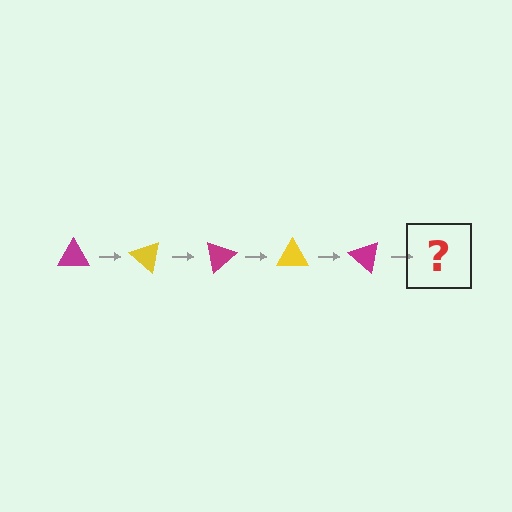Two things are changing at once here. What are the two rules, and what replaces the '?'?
The two rules are that it rotates 40 degrees each step and the color cycles through magenta and yellow. The '?' should be a yellow triangle, rotated 200 degrees from the start.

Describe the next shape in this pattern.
It should be a yellow triangle, rotated 200 degrees from the start.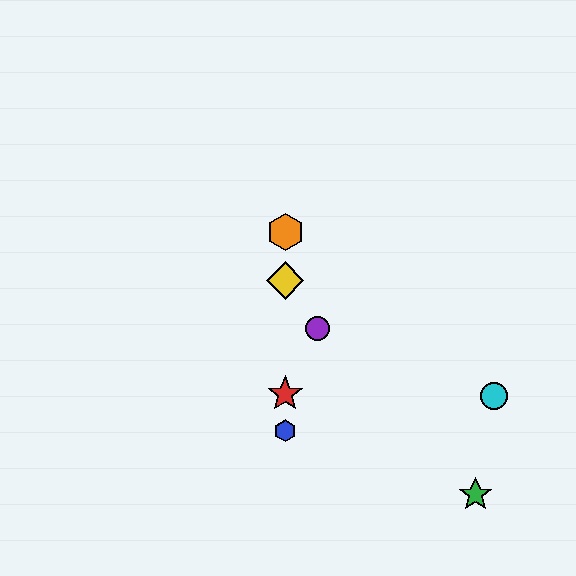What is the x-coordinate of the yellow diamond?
The yellow diamond is at x≈285.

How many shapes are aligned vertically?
4 shapes (the red star, the blue hexagon, the yellow diamond, the orange hexagon) are aligned vertically.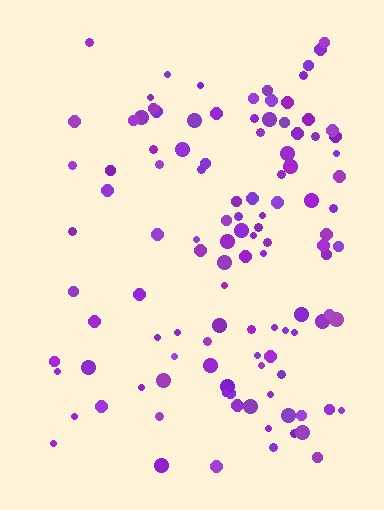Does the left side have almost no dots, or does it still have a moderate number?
Still a moderate number, just noticeably fewer than the right.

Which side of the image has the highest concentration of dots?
The right.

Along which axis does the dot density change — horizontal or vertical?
Horizontal.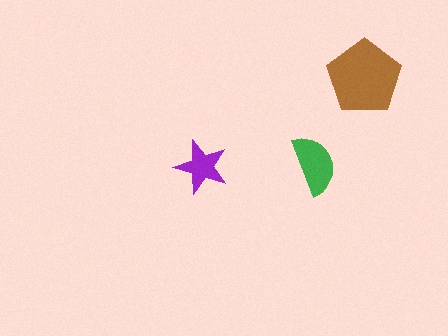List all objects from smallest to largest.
The purple star, the green semicircle, the brown pentagon.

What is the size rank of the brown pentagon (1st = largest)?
1st.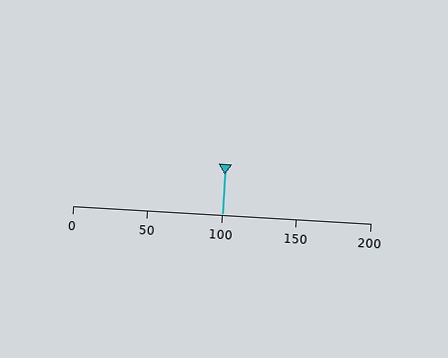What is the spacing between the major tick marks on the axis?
The major ticks are spaced 50 apart.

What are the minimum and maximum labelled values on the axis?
The axis runs from 0 to 200.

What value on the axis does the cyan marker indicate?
The marker indicates approximately 100.